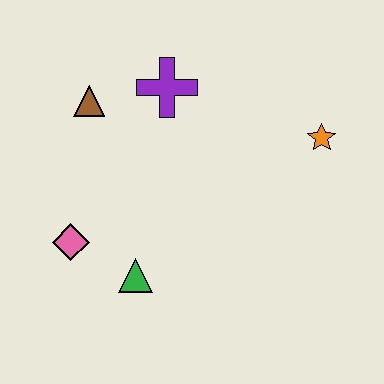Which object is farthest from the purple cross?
The green triangle is farthest from the purple cross.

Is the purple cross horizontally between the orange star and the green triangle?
Yes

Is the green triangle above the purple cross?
No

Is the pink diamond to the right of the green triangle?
No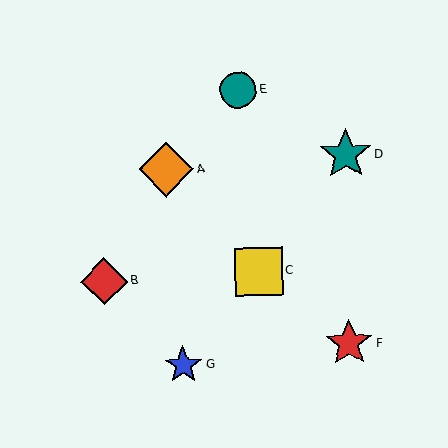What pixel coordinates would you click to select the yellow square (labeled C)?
Click at (259, 272) to select the yellow square C.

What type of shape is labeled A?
Shape A is an orange diamond.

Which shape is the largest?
The orange diamond (labeled A) is the largest.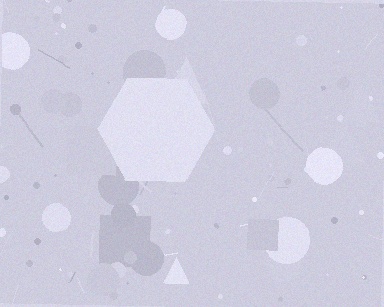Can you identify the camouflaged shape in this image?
The camouflaged shape is a hexagon.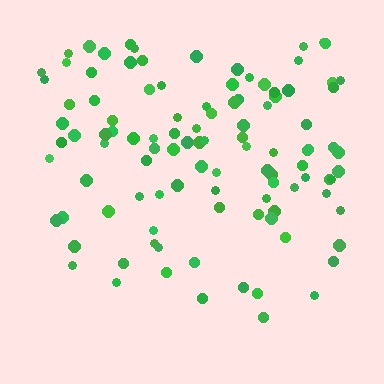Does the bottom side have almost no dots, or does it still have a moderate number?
Still a moderate number, just noticeably fewer than the top.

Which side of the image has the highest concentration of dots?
The top.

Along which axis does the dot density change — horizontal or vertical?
Vertical.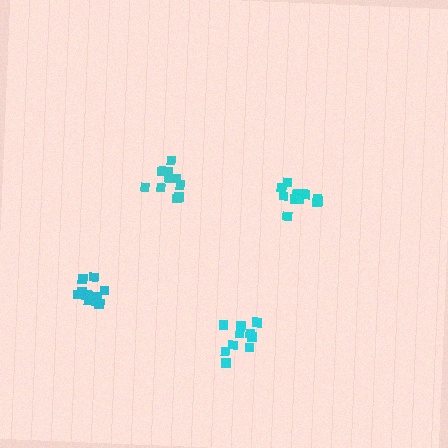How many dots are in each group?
Group 1: 11 dots, Group 2: 11 dots, Group 3: 10 dots, Group 4: 11 dots (43 total).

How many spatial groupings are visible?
There are 4 spatial groupings.